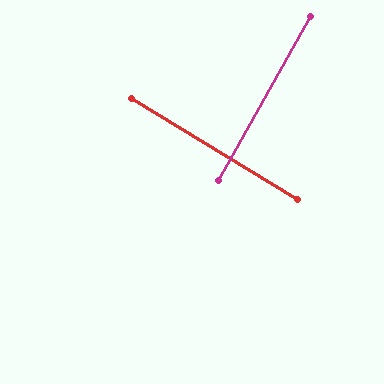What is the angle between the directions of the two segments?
Approximately 88 degrees.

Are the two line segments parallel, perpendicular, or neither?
Perpendicular — they meet at approximately 88°.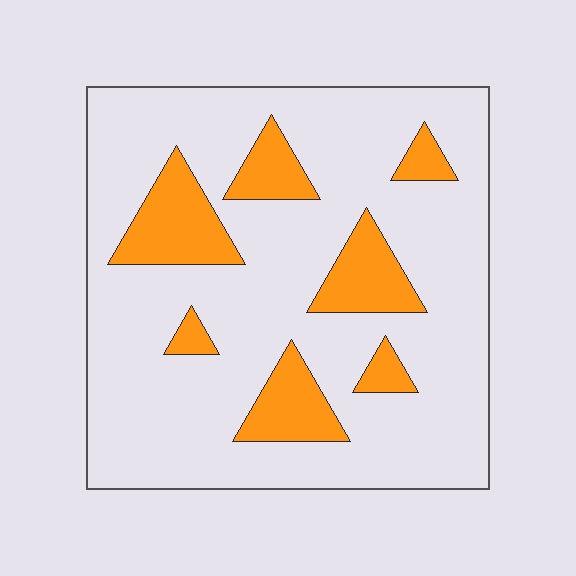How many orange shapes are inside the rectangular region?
7.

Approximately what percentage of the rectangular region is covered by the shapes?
Approximately 20%.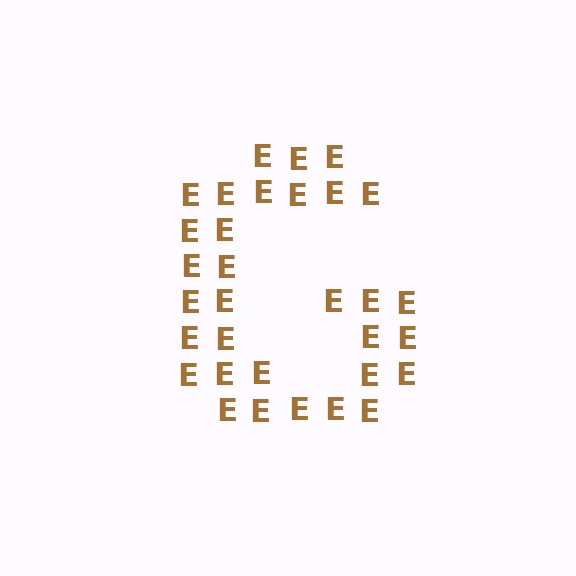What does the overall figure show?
The overall figure shows the letter G.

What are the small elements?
The small elements are letter E's.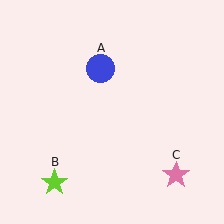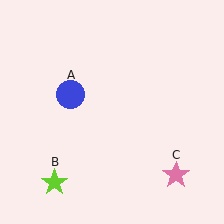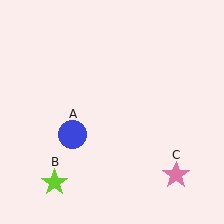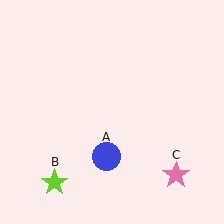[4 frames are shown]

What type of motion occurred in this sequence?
The blue circle (object A) rotated counterclockwise around the center of the scene.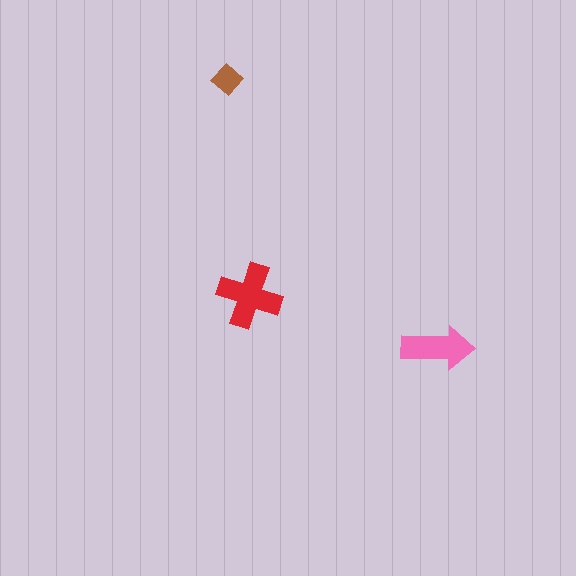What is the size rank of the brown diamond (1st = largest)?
3rd.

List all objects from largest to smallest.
The red cross, the pink arrow, the brown diamond.